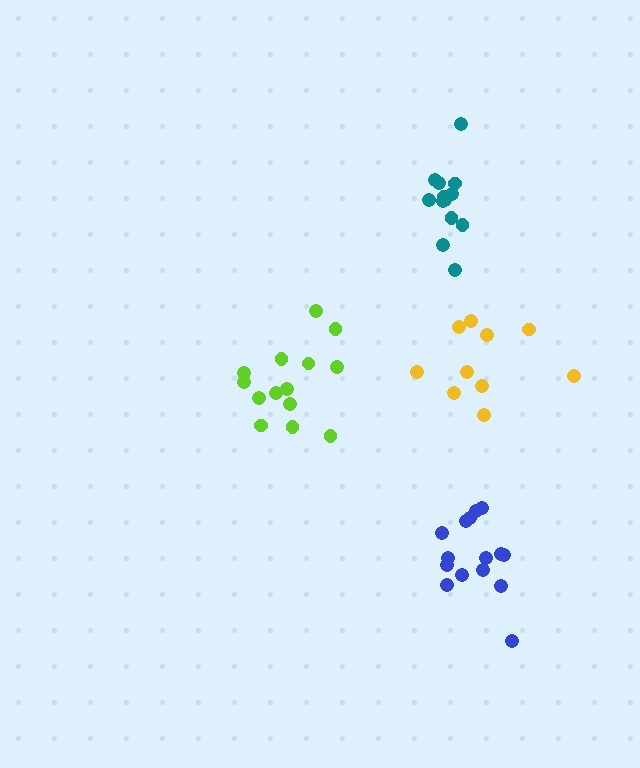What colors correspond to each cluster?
The clusters are colored: yellow, blue, teal, lime.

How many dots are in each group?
Group 1: 10 dots, Group 2: 15 dots, Group 3: 13 dots, Group 4: 14 dots (52 total).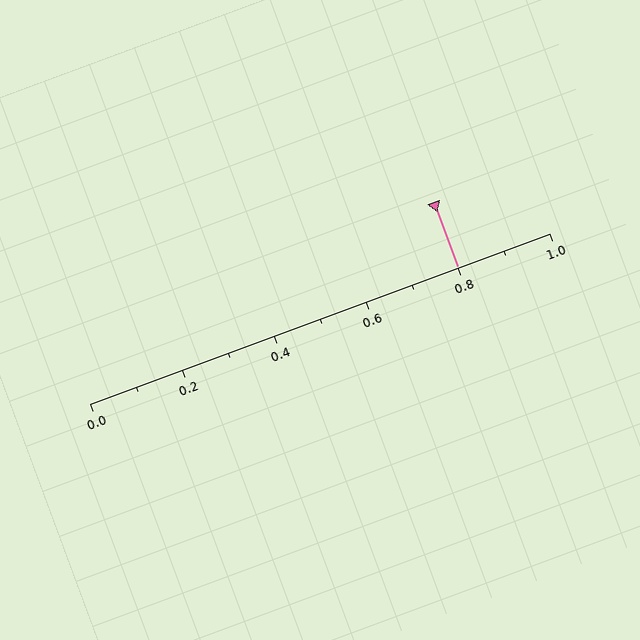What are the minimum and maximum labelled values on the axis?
The axis runs from 0.0 to 1.0.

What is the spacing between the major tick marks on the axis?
The major ticks are spaced 0.2 apart.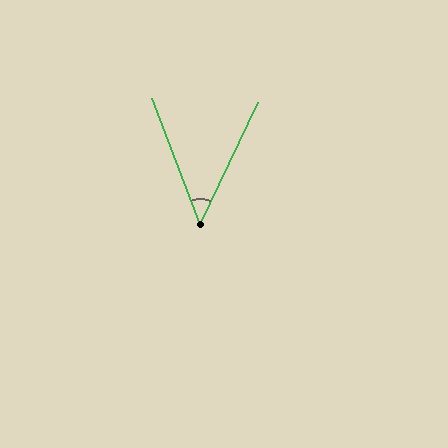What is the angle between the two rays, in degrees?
Approximately 47 degrees.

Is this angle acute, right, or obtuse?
It is acute.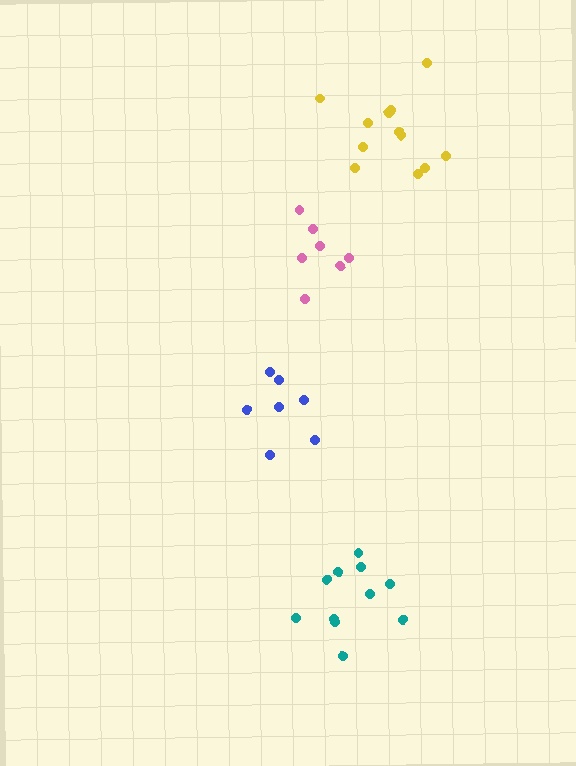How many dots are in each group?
Group 1: 11 dots, Group 2: 7 dots, Group 3: 12 dots, Group 4: 7 dots (37 total).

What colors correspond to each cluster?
The clusters are colored: teal, pink, yellow, blue.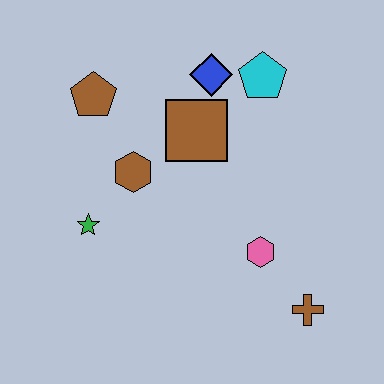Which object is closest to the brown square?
The blue diamond is closest to the brown square.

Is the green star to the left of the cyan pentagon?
Yes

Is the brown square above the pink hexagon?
Yes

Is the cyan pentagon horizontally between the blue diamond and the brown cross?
Yes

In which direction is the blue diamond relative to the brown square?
The blue diamond is above the brown square.